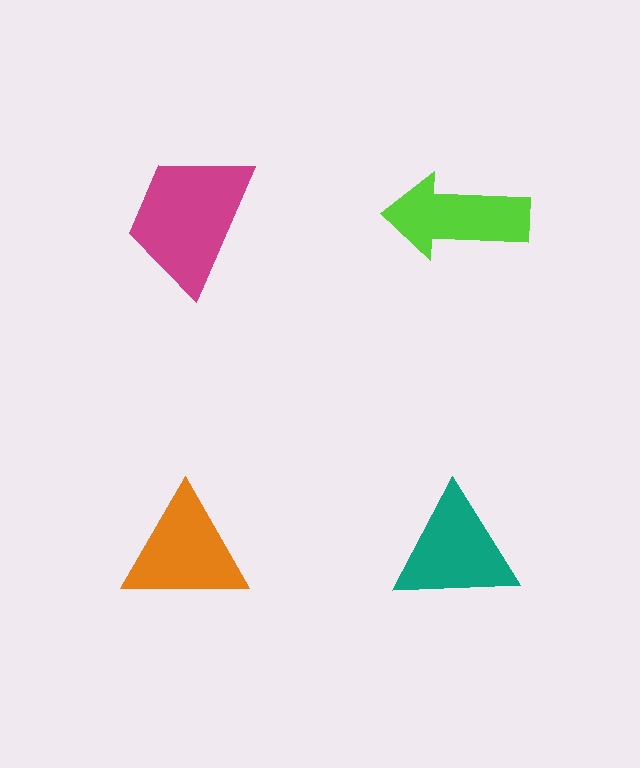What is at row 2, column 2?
A teal triangle.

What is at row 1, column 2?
A lime arrow.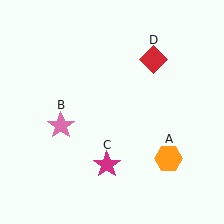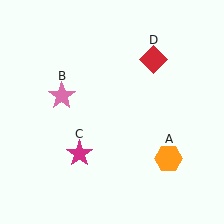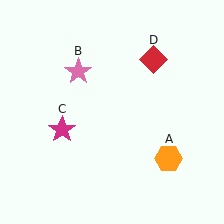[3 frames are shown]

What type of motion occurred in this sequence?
The pink star (object B), magenta star (object C) rotated clockwise around the center of the scene.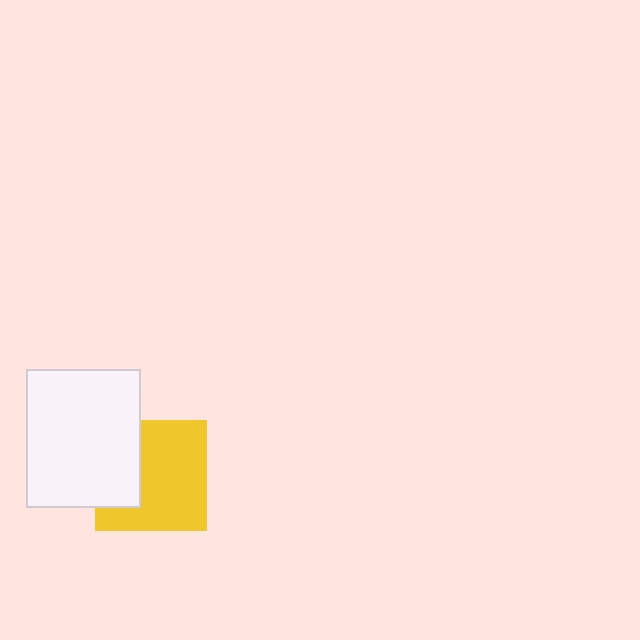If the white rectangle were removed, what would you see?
You would see the complete yellow square.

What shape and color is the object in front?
The object in front is a white rectangle.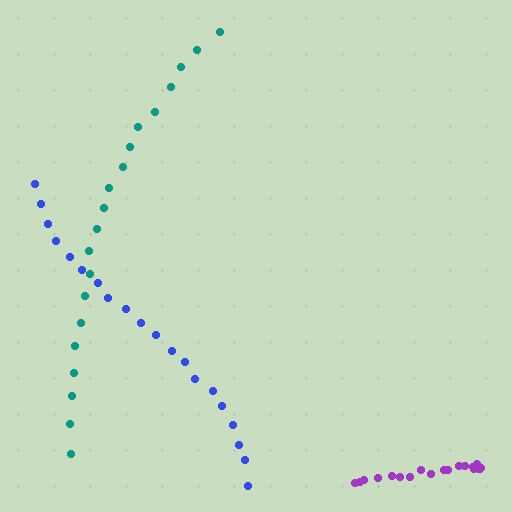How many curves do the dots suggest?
There are 3 distinct paths.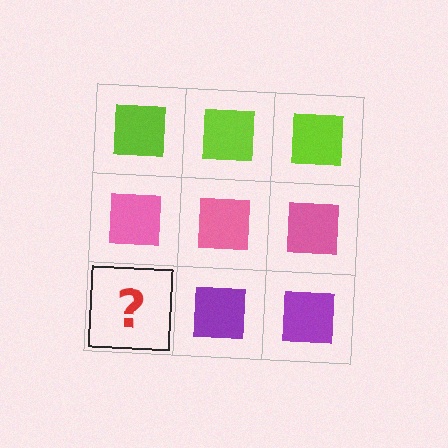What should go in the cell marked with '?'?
The missing cell should contain a purple square.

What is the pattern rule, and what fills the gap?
The rule is that each row has a consistent color. The gap should be filled with a purple square.